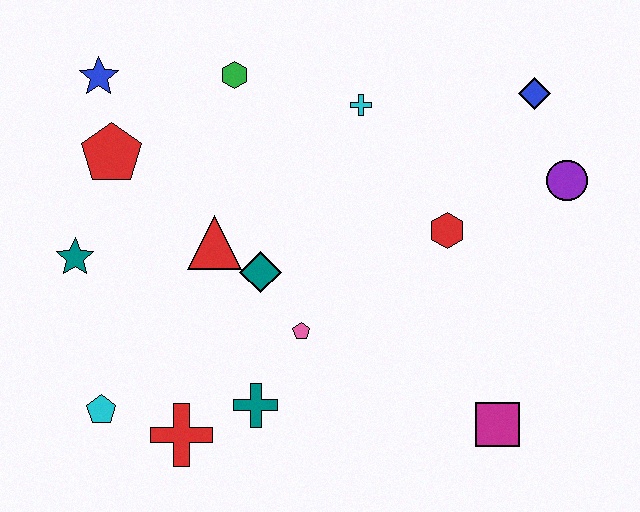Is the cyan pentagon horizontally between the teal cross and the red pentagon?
No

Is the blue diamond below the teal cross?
No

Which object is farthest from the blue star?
The magenta square is farthest from the blue star.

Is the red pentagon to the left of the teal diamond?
Yes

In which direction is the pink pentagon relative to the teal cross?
The pink pentagon is above the teal cross.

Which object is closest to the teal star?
The red pentagon is closest to the teal star.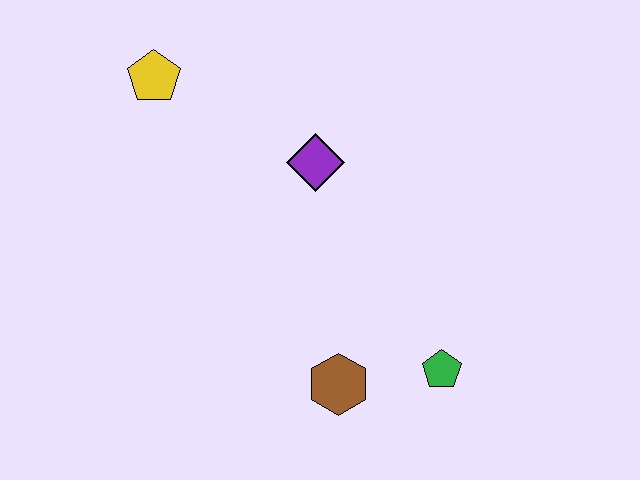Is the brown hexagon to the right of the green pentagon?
No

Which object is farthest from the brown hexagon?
The yellow pentagon is farthest from the brown hexagon.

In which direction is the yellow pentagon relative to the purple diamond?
The yellow pentagon is to the left of the purple diamond.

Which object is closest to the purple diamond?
The yellow pentagon is closest to the purple diamond.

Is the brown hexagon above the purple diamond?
No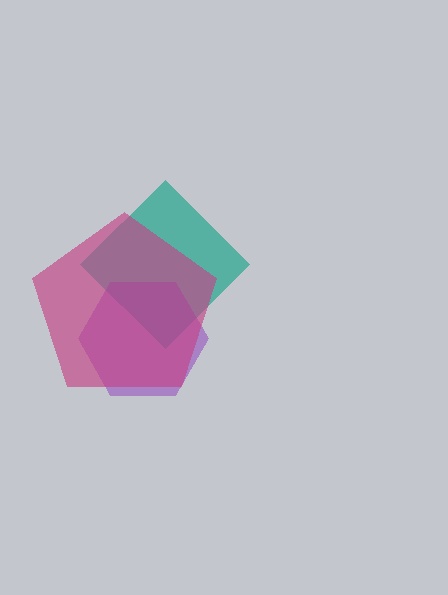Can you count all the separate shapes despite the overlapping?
Yes, there are 3 separate shapes.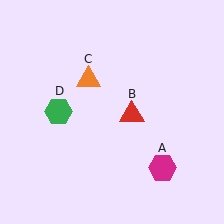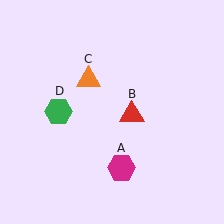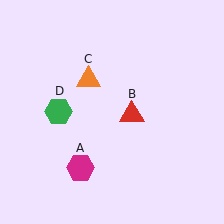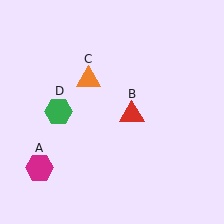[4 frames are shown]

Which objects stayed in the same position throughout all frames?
Red triangle (object B) and orange triangle (object C) and green hexagon (object D) remained stationary.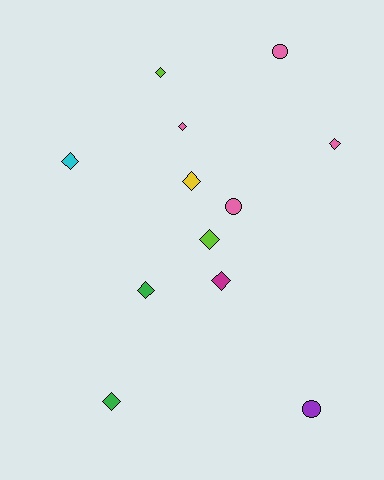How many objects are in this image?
There are 12 objects.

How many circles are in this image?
There are 3 circles.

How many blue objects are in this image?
There are no blue objects.